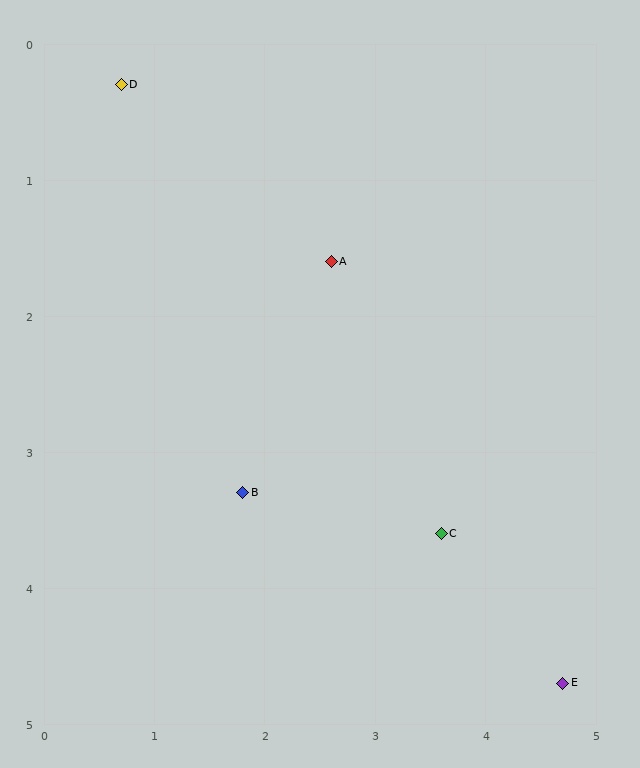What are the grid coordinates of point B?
Point B is at approximately (1.8, 3.3).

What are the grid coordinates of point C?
Point C is at approximately (3.6, 3.6).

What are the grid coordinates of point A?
Point A is at approximately (2.6, 1.6).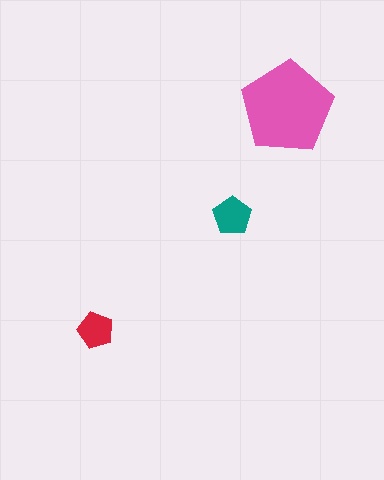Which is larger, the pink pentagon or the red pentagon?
The pink one.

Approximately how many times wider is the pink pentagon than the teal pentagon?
About 2.5 times wider.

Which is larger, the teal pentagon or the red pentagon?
The teal one.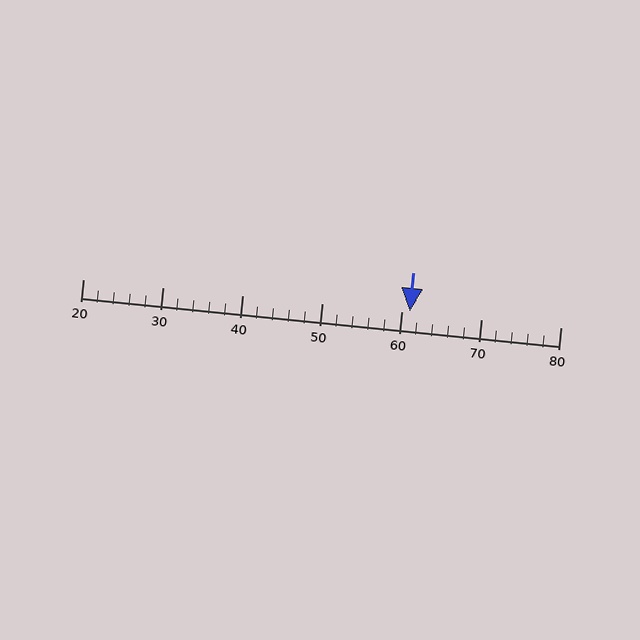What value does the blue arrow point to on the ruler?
The blue arrow points to approximately 61.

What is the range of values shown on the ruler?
The ruler shows values from 20 to 80.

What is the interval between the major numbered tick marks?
The major tick marks are spaced 10 units apart.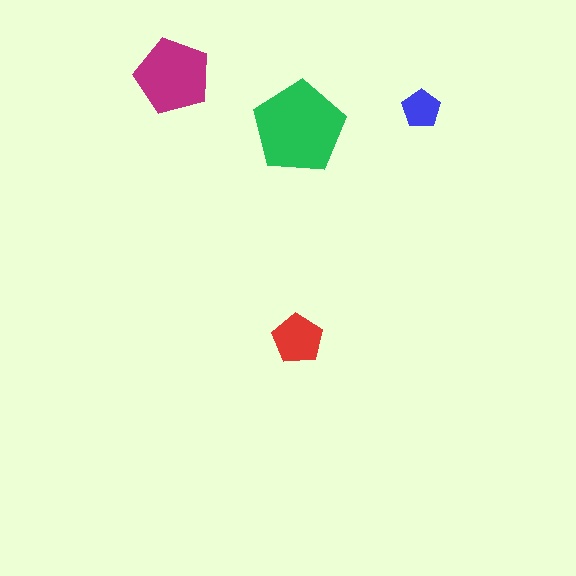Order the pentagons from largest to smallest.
the green one, the magenta one, the red one, the blue one.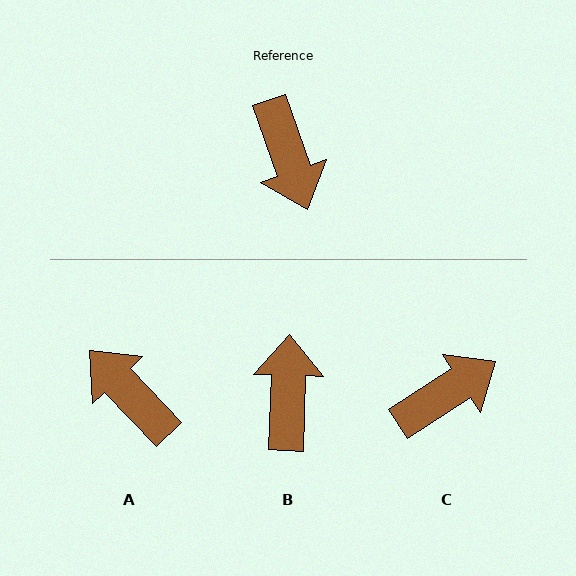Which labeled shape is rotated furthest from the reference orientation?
B, about 159 degrees away.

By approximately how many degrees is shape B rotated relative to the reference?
Approximately 159 degrees counter-clockwise.